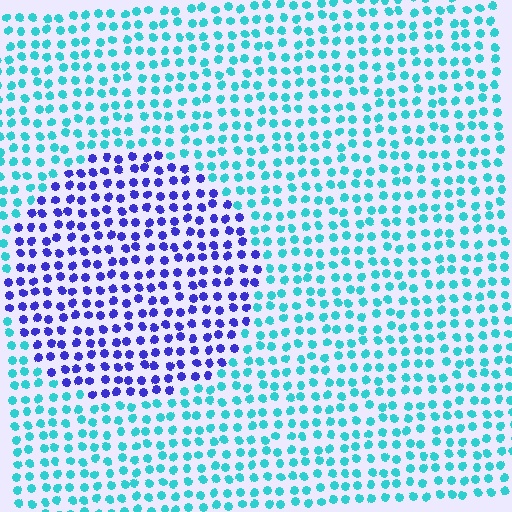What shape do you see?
I see a circle.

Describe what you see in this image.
The image is filled with small cyan elements in a uniform arrangement. A circle-shaped region is visible where the elements are tinted to a slightly different hue, forming a subtle color boundary.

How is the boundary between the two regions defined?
The boundary is defined purely by a slight shift in hue (about 64 degrees). Spacing, size, and orientation are identical on both sides.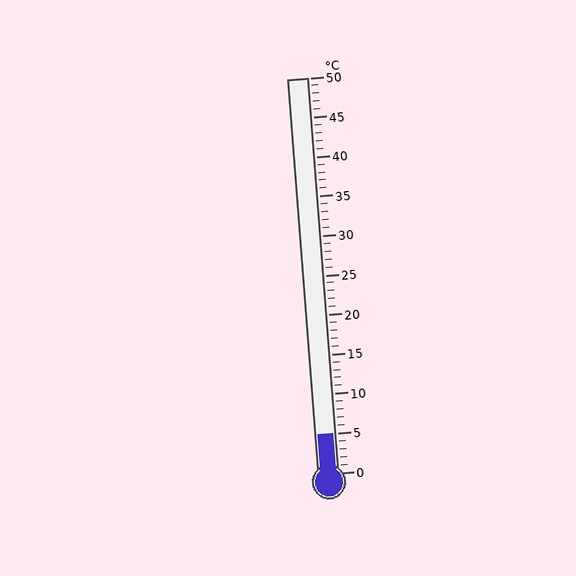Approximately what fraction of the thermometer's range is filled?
The thermometer is filled to approximately 10% of its range.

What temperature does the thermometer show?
The thermometer shows approximately 5°C.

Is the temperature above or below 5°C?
The temperature is at 5°C.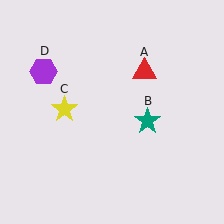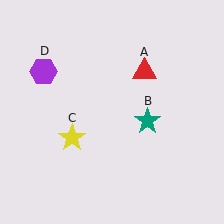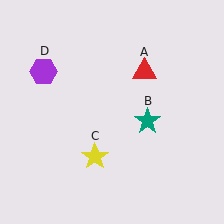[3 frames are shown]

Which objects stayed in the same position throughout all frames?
Red triangle (object A) and teal star (object B) and purple hexagon (object D) remained stationary.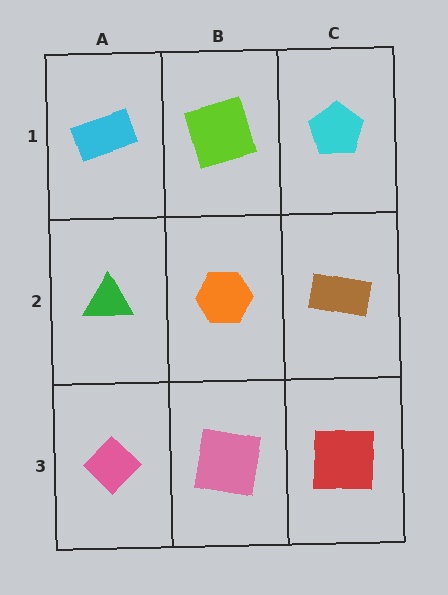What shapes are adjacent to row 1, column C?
A brown rectangle (row 2, column C), a lime square (row 1, column B).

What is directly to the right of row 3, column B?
A red square.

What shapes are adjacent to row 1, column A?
A green triangle (row 2, column A), a lime square (row 1, column B).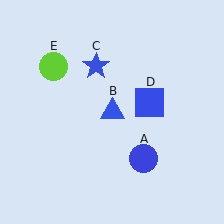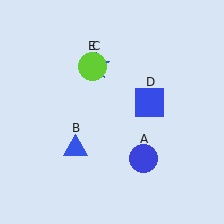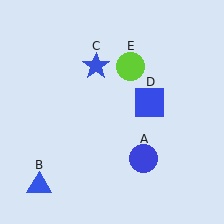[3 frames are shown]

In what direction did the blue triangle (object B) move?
The blue triangle (object B) moved down and to the left.